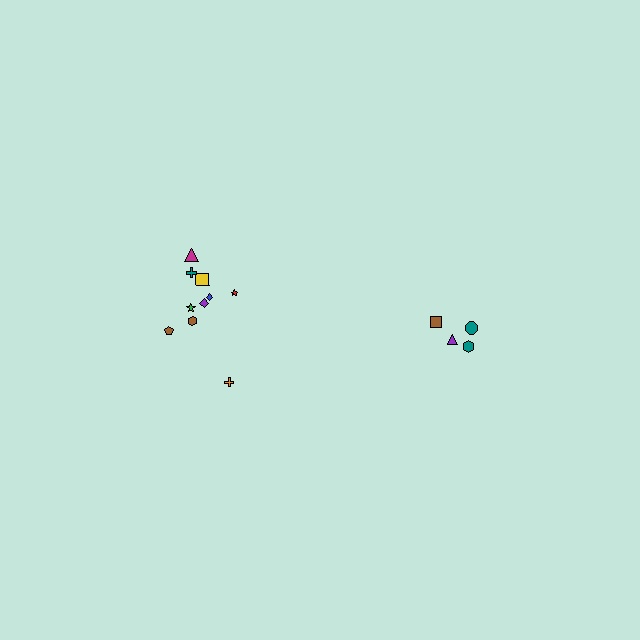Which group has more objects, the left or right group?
The left group.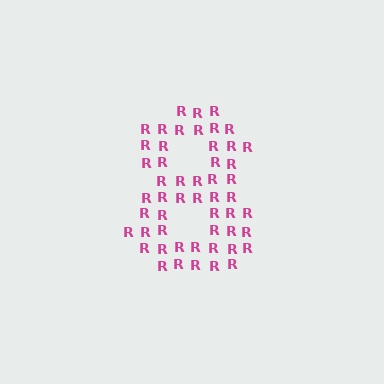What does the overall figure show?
The overall figure shows the digit 8.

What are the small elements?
The small elements are letter R's.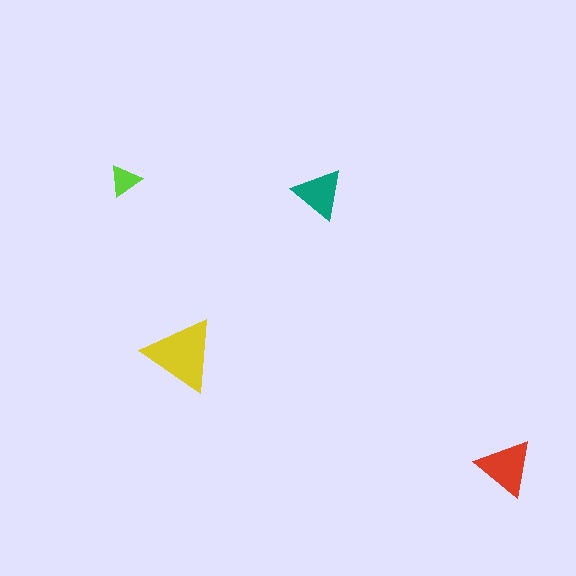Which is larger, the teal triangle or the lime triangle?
The teal one.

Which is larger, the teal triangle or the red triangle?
The red one.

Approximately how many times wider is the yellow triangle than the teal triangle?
About 1.5 times wider.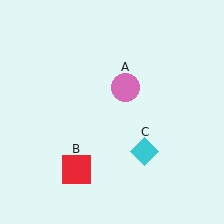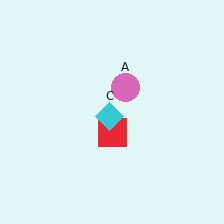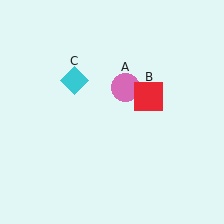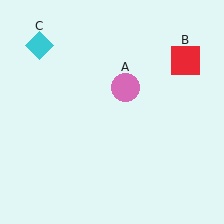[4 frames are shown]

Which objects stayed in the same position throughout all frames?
Pink circle (object A) remained stationary.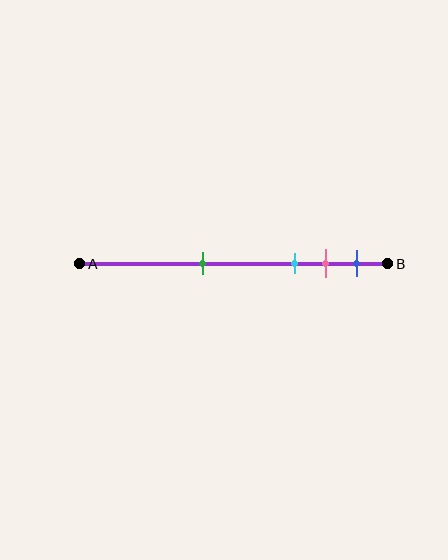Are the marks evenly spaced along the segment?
No, the marks are not evenly spaced.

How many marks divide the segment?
There are 4 marks dividing the segment.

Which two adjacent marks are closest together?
The pink and blue marks are the closest adjacent pair.